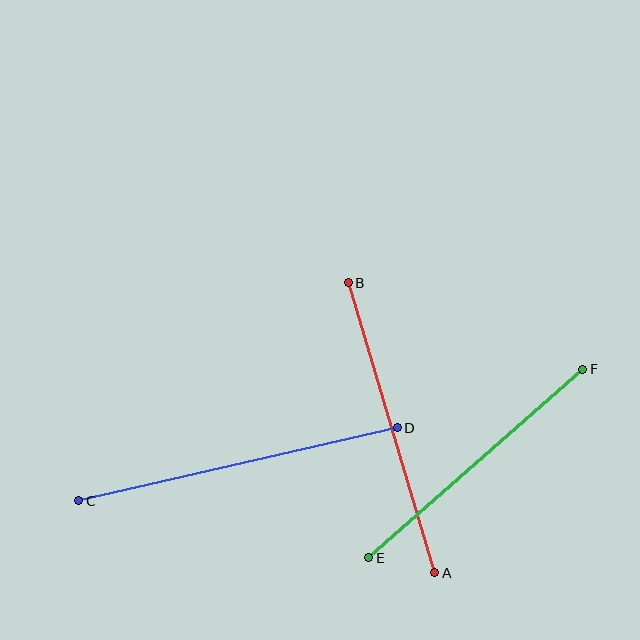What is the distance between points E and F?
The distance is approximately 285 pixels.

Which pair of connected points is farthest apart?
Points C and D are farthest apart.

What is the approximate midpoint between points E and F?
The midpoint is at approximately (476, 463) pixels.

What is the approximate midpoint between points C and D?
The midpoint is at approximately (238, 464) pixels.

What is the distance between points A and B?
The distance is approximately 303 pixels.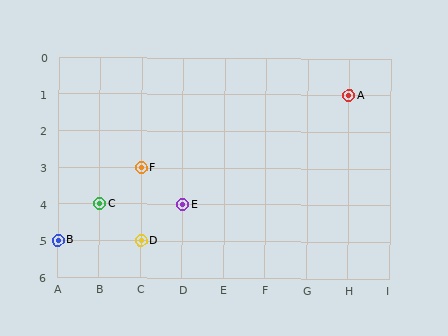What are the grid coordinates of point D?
Point D is at grid coordinates (C, 5).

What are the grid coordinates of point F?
Point F is at grid coordinates (C, 3).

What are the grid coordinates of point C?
Point C is at grid coordinates (B, 4).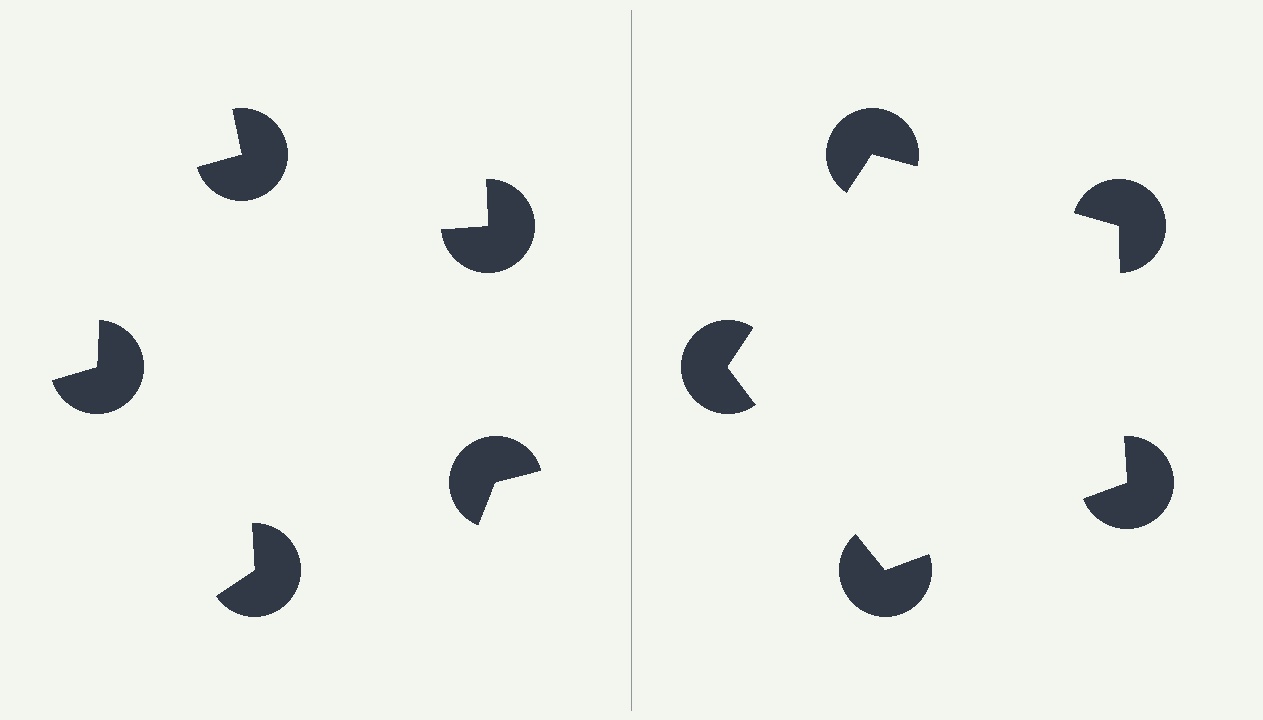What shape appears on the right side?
An illusory pentagon.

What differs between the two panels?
The pac-man discs are positioned identically on both sides; only the wedge orientations differ. On the right they align to a pentagon; on the left they are misaligned.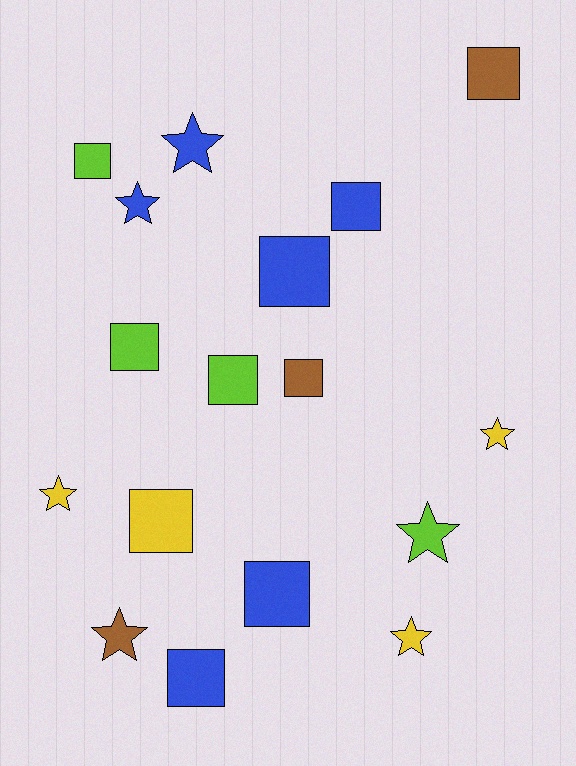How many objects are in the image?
There are 17 objects.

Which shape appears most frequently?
Square, with 10 objects.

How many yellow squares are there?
There is 1 yellow square.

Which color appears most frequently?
Blue, with 6 objects.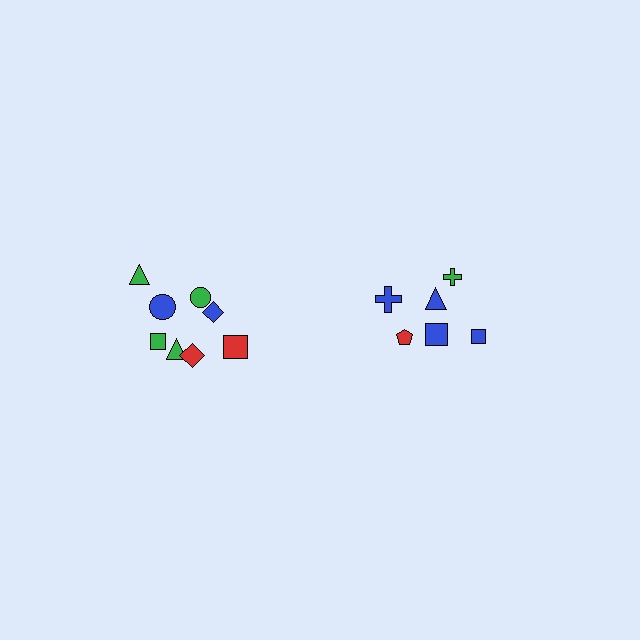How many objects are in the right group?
There are 6 objects.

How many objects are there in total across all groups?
There are 14 objects.